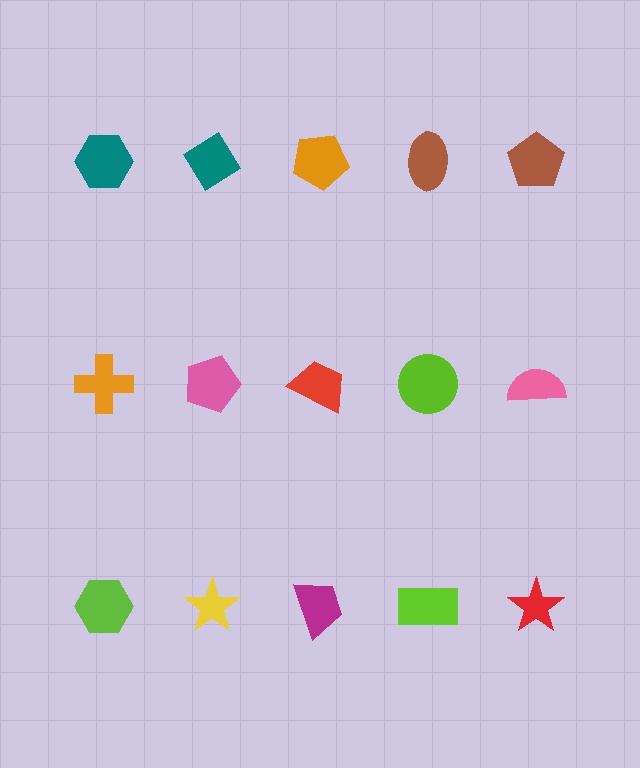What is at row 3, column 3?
A magenta trapezoid.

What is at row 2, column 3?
A red trapezoid.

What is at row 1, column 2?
A teal diamond.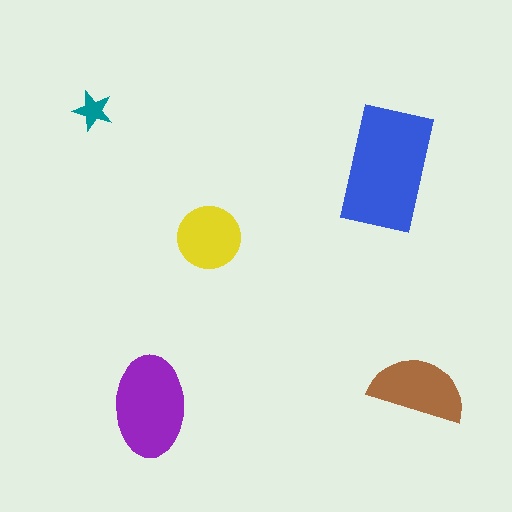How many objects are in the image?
There are 5 objects in the image.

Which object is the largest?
The blue rectangle.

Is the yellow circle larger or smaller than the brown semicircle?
Smaller.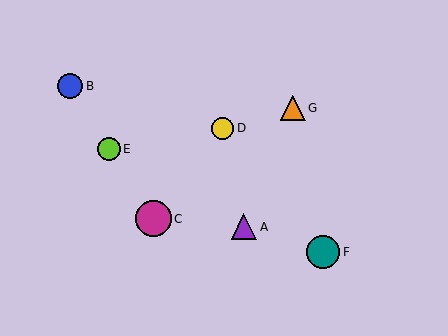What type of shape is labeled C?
Shape C is a magenta circle.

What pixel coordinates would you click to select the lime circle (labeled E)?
Click at (109, 149) to select the lime circle E.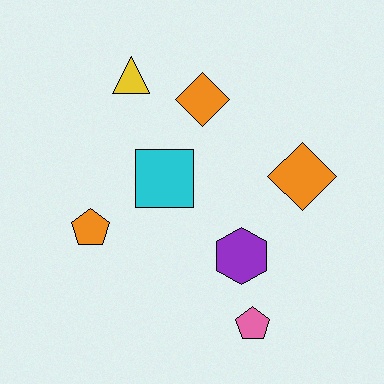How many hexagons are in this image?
There is 1 hexagon.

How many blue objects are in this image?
There are no blue objects.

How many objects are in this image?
There are 7 objects.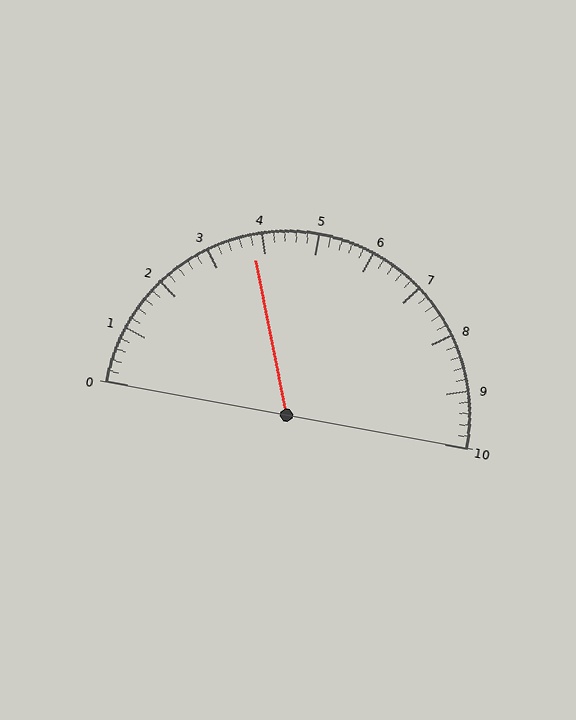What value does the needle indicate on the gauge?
The needle indicates approximately 3.8.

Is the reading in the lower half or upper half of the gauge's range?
The reading is in the lower half of the range (0 to 10).